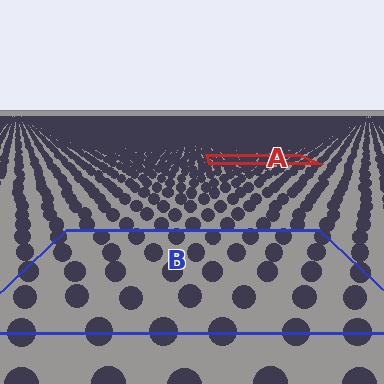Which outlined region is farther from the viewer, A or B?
Region A is farther from the viewer — the texture elements inside it appear smaller and more densely packed.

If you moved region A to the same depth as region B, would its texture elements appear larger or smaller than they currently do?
They would appear larger. At a closer depth, the same texture elements are projected at a bigger on-screen size.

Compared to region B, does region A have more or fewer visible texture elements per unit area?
Region A has more texture elements per unit area — they are packed more densely because it is farther away.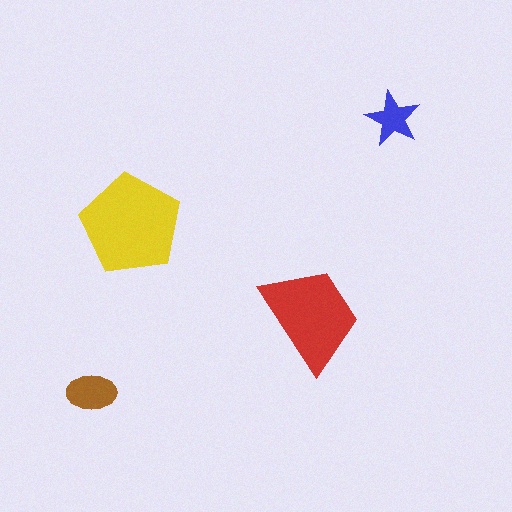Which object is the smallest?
The blue star.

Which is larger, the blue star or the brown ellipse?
The brown ellipse.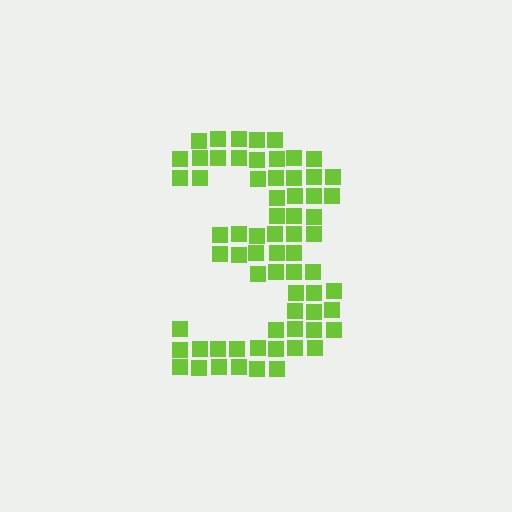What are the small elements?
The small elements are squares.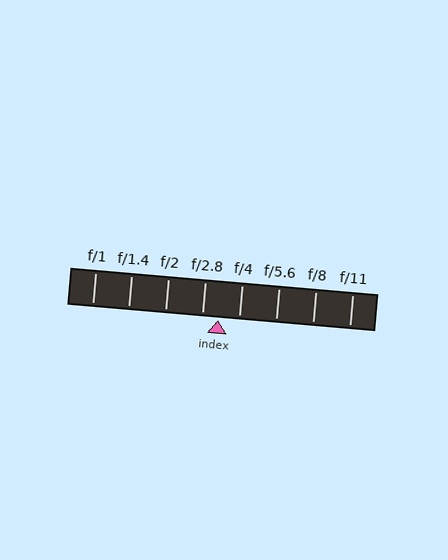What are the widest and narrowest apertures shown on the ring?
The widest aperture shown is f/1 and the narrowest is f/11.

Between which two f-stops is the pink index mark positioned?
The index mark is between f/2.8 and f/4.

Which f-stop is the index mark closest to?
The index mark is closest to f/2.8.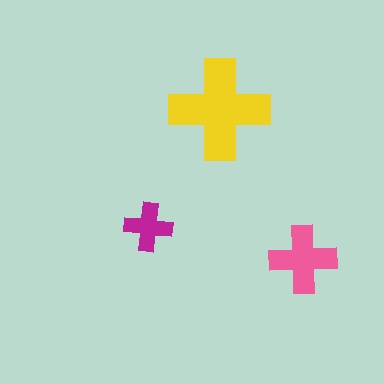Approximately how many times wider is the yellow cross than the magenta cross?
About 2 times wider.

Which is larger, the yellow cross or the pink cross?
The yellow one.